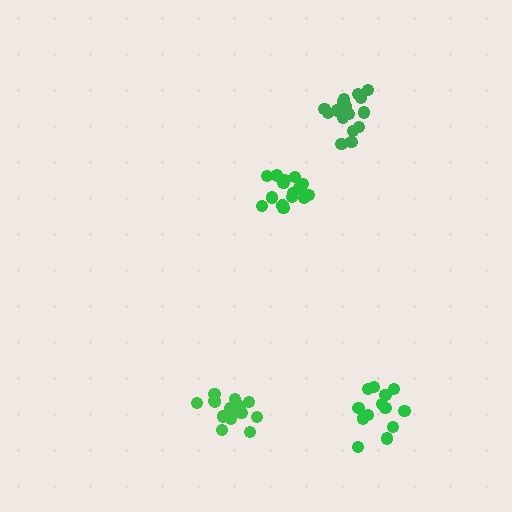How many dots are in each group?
Group 1: 15 dots, Group 2: 16 dots, Group 3: 13 dots, Group 4: 15 dots (59 total).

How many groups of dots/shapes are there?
There are 4 groups.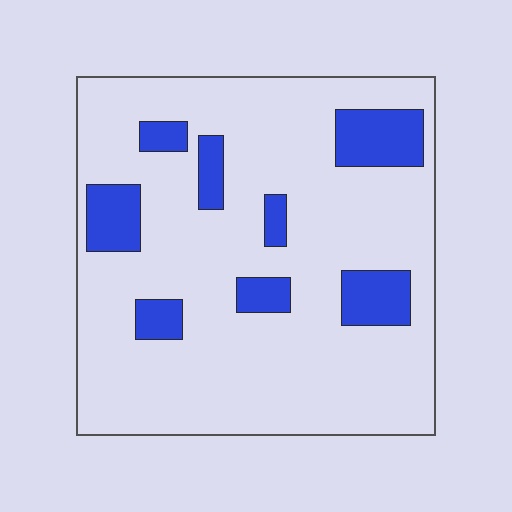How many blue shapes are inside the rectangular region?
8.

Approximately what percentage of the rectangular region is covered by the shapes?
Approximately 15%.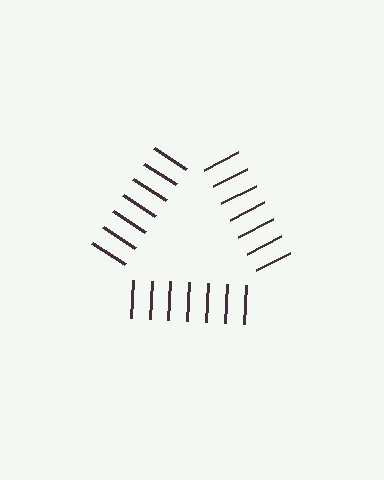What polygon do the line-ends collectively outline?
An illusory triangle — the line segments terminate on its edges but no continuous stroke is drawn.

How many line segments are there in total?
21 — 7 along each of the 3 edges.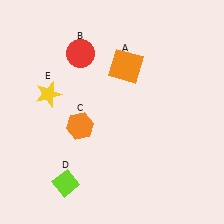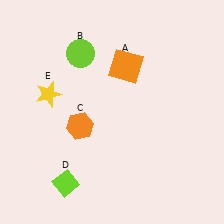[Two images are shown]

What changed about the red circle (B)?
In Image 1, B is red. In Image 2, it changed to lime.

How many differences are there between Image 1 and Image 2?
There is 1 difference between the two images.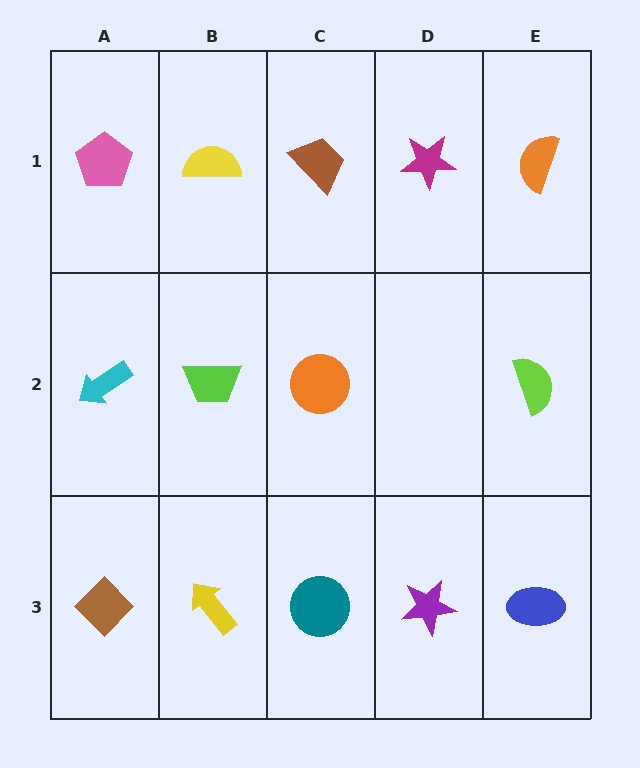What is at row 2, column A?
A cyan arrow.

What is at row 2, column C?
An orange circle.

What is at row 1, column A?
A pink pentagon.